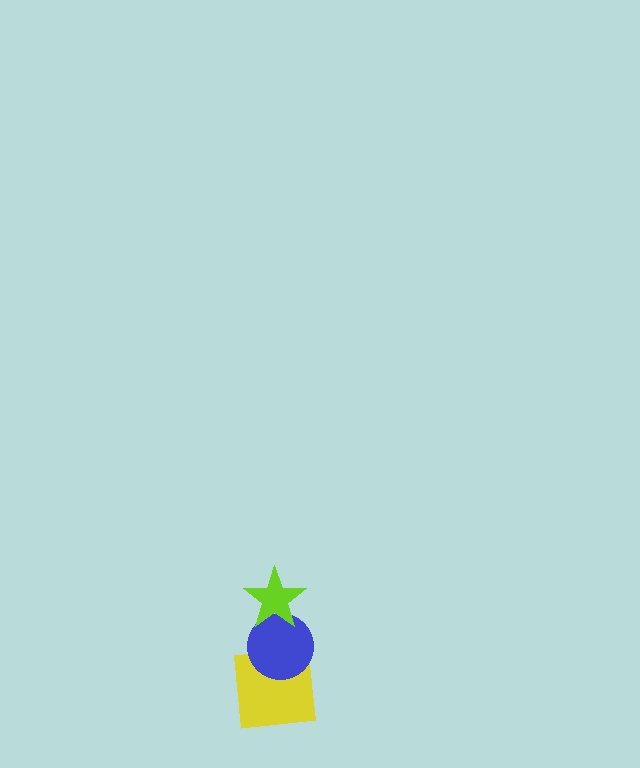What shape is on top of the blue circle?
The lime star is on top of the blue circle.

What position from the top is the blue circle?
The blue circle is 2nd from the top.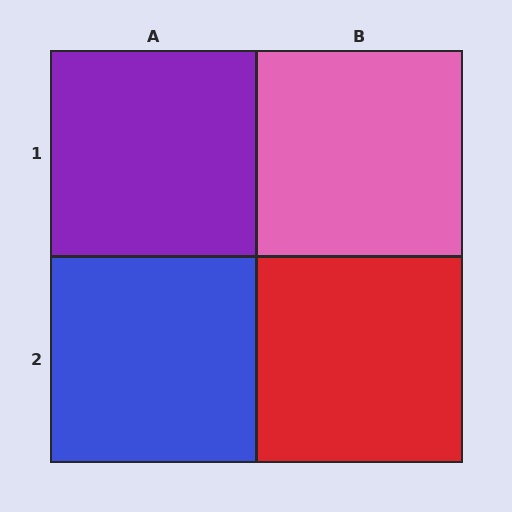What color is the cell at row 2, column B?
Red.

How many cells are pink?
1 cell is pink.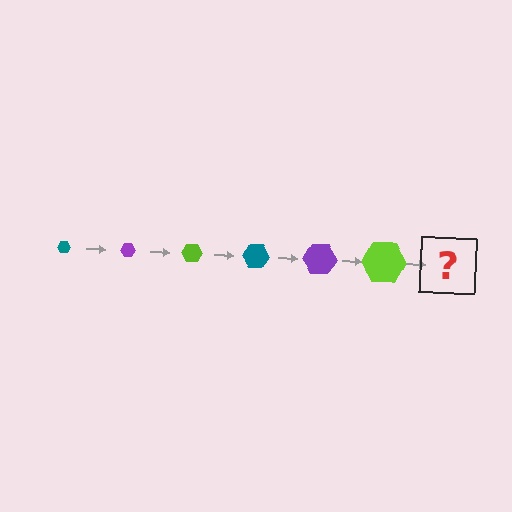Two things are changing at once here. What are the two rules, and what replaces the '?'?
The two rules are that the hexagon grows larger each step and the color cycles through teal, purple, and lime. The '?' should be a teal hexagon, larger than the previous one.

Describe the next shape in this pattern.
It should be a teal hexagon, larger than the previous one.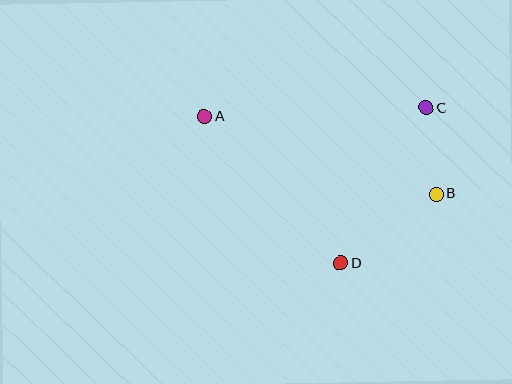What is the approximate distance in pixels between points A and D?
The distance between A and D is approximately 201 pixels.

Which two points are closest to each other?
Points B and C are closest to each other.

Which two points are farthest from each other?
Points A and B are farthest from each other.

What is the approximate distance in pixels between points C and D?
The distance between C and D is approximately 177 pixels.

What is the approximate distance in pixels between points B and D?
The distance between B and D is approximately 118 pixels.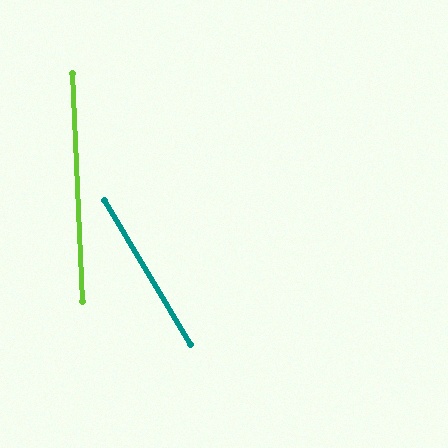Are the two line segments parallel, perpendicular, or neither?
Neither parallel nor perpendicular — they differ by about 28°.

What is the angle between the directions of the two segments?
Approximately 28 degrees.